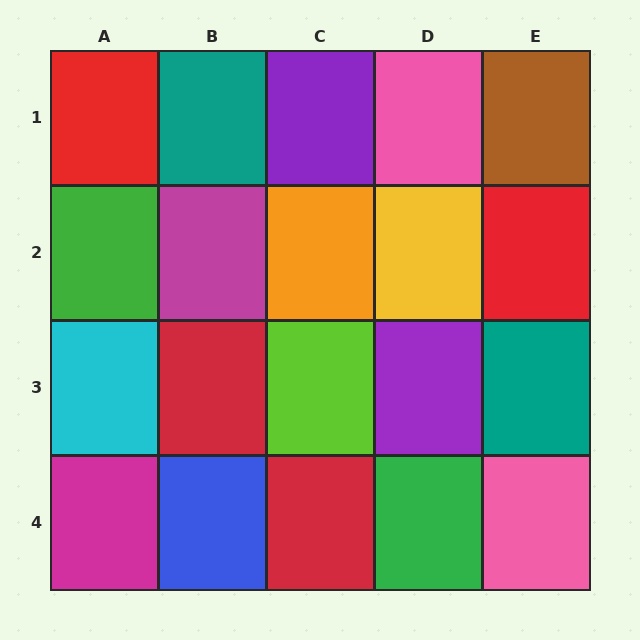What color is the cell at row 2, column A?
Green.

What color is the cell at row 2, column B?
Magenta.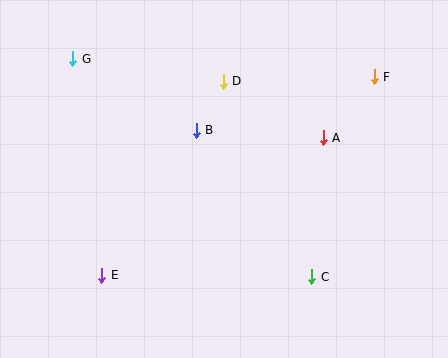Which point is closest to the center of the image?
Point B at (196, 130) is closest to the center.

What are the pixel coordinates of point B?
Point B is at (196, 130).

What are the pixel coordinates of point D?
Point D is at (223, 81).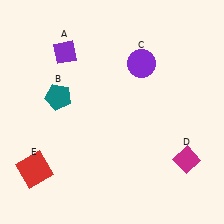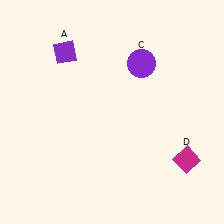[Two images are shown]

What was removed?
The red square (E), the teal pentagon (B) were removed in Image 2.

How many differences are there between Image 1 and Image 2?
There are 2 differences between the two images.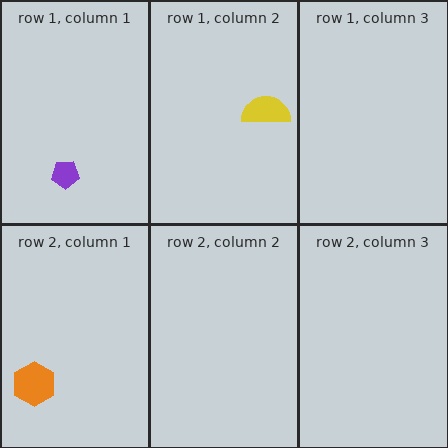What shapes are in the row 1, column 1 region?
The purple pentagon.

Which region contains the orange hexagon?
The row 2, column 1 region.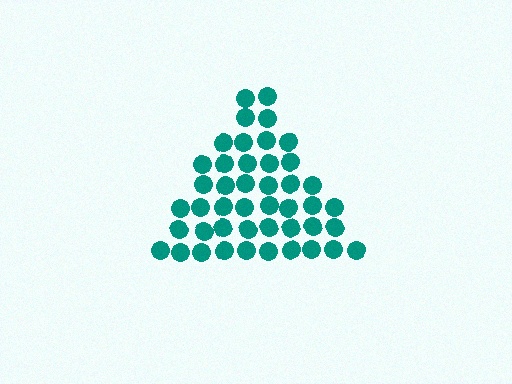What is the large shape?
The large shape is a triangle.